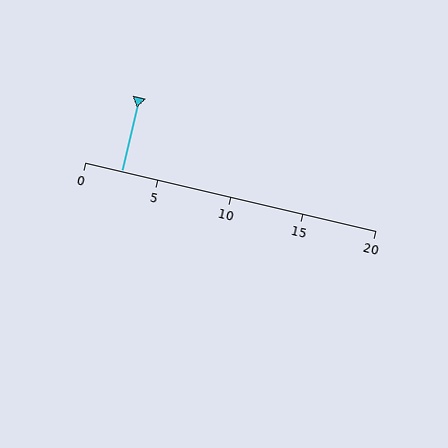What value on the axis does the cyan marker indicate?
The marker indicates approximately 2.5.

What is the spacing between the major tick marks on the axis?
The major ticks are spaced 5 apart.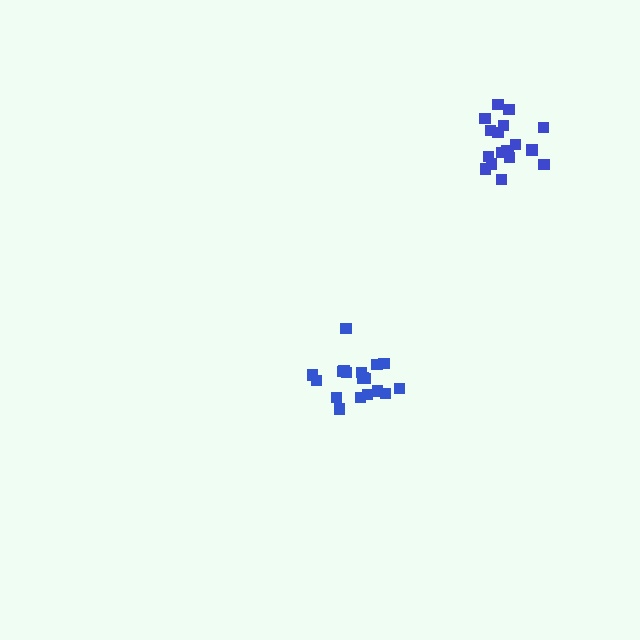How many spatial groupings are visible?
There are 2 spatial groupings.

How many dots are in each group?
Group 1: 18 dots, Group 2: 18 dots (36 total).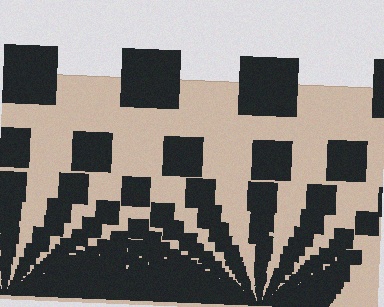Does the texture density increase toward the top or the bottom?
Density increases toward the bottom.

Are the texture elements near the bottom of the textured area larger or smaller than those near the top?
Smaller. The gradient is inverted — elements near the bottom are smaller and denser.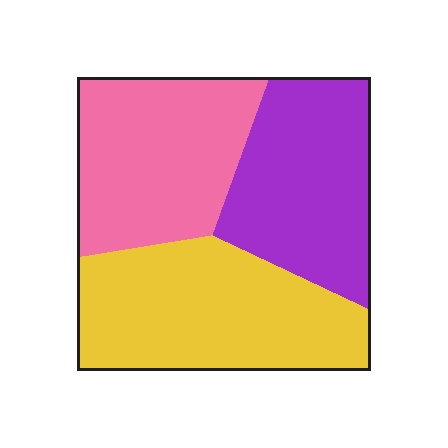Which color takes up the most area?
Yellow, at roughly 40%.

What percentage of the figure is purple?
Purple takes up about one third (1/3) of the figure.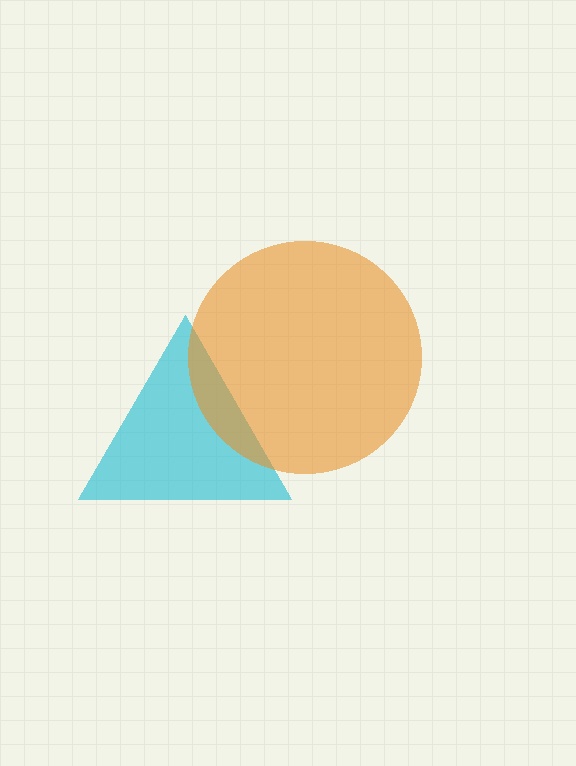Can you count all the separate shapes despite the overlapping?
Yes, there are 2 separate shapes.